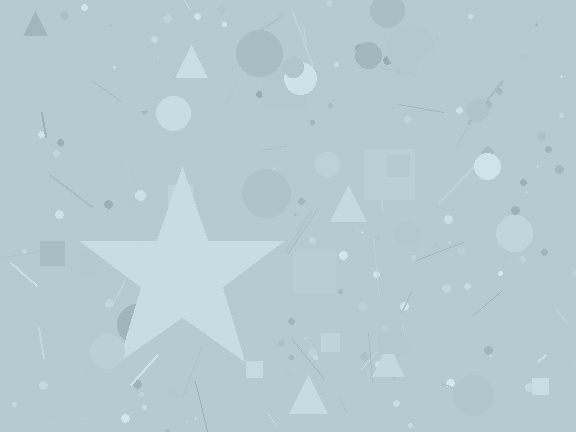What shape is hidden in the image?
A star is hidden in the image.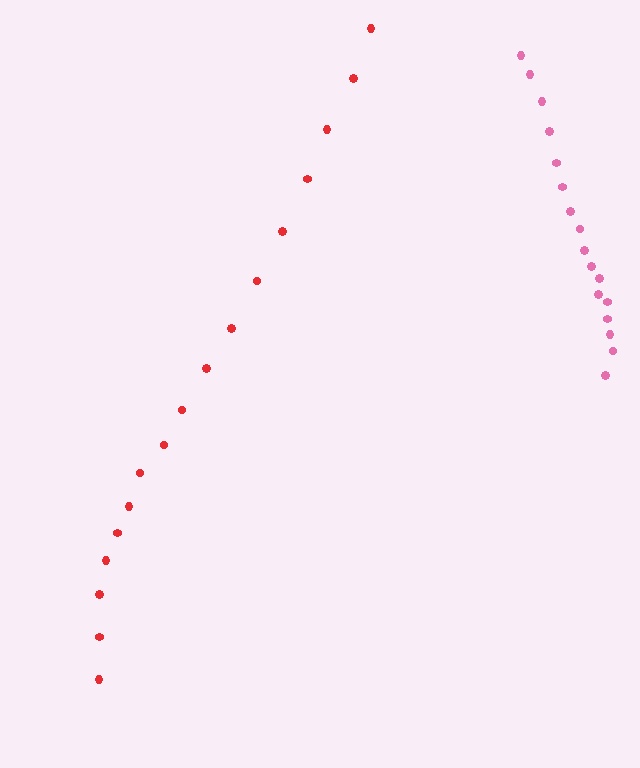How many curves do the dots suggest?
There are 2 distinct paths.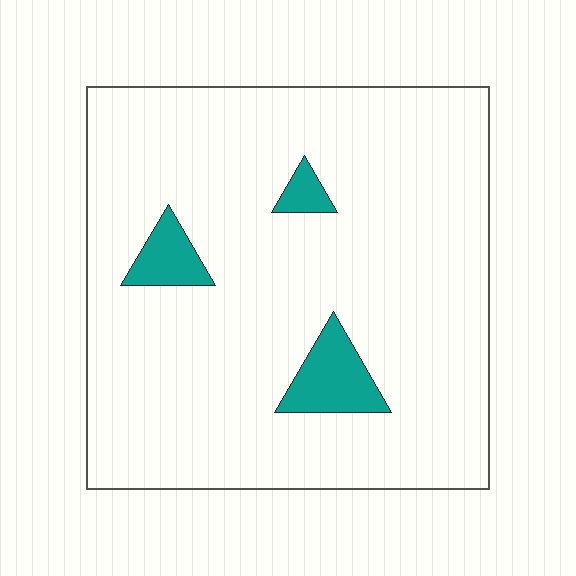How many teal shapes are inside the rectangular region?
3.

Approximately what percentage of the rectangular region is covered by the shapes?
Approximately 5%.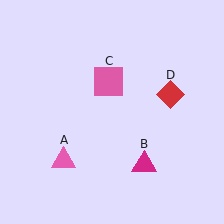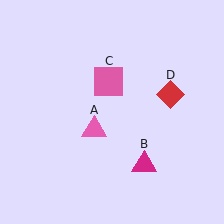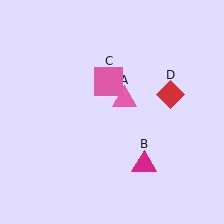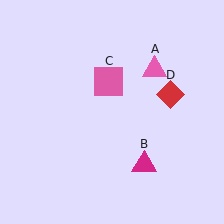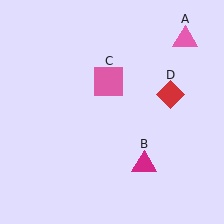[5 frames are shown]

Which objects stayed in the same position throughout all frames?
Magenta triangle (object B) and pink square (object C) and red diamond (object D) remained stationary.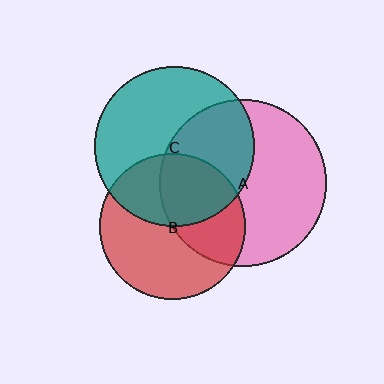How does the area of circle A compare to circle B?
Approximately 1.3 times.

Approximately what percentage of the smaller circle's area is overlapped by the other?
Approximately 40%.